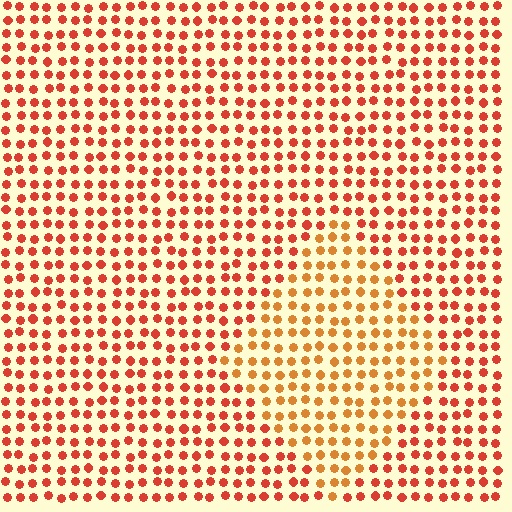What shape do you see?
I see a diamond.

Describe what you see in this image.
The image is filled with small red elements in a uniform arrangement. A diamond-shaped region is visible where the elements are tinted to a slightly different hue, forming a subtle color boundary.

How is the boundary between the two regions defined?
The boundary is defined purely by a slight shift in hue (about 26 degrees). Spacing, size, and orientation are identical on both sides.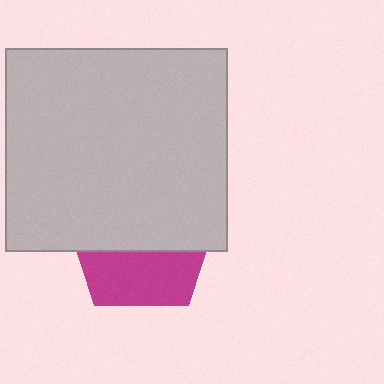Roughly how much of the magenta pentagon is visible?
A small part of it is visible (roughly 40%).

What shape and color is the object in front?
The object in front is a light gray rectangle.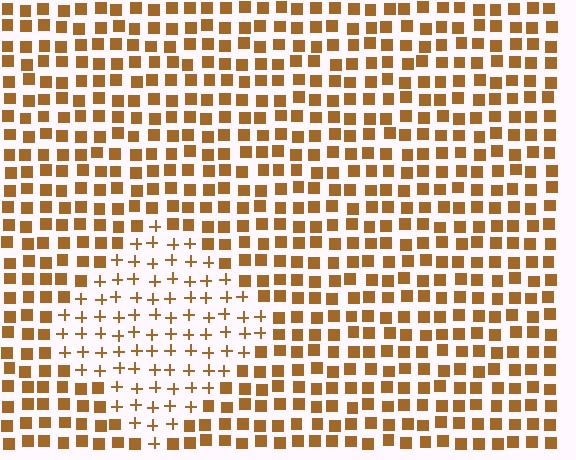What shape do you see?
I see a diamond.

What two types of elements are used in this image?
The image uses plus signs inside the diamond region and squares outside it.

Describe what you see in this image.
The image is filled with small brown elements arranged in a uniform grid. A diamond-shaped region contains plus signs, while the surrounding area contains squares. The boundary is defined purely by the change in element shape.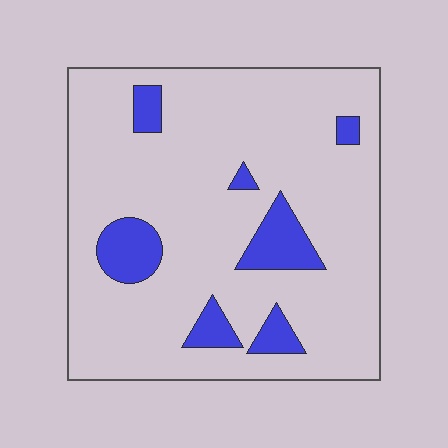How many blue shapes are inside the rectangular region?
7.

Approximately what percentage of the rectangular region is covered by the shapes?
Approximately 15%.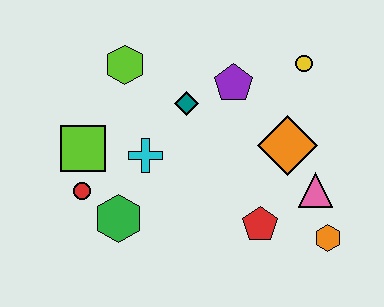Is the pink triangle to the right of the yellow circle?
Yes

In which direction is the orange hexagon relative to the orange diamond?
The orange hexagon is below the orange diamond.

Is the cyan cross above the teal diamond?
No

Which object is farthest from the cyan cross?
The orange hexagon is farthest from the cyan cross.